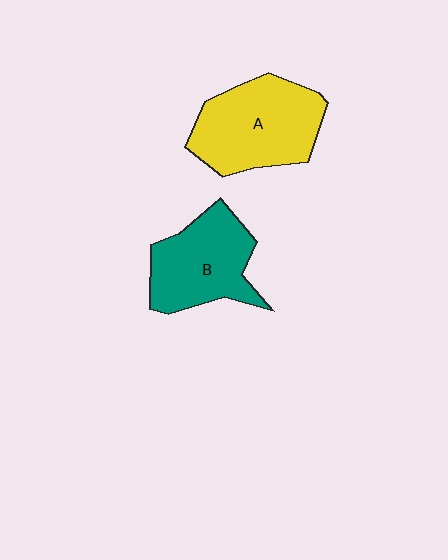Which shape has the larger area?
Shape A (yellow).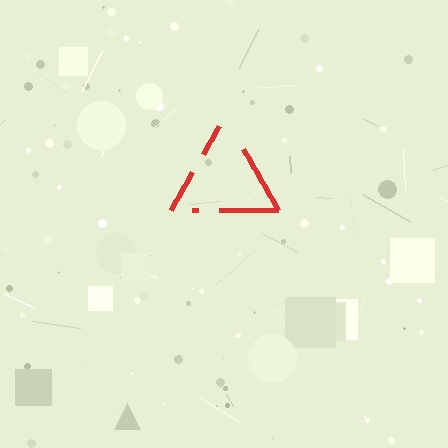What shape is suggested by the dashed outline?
The dashed outline suggests a triangle.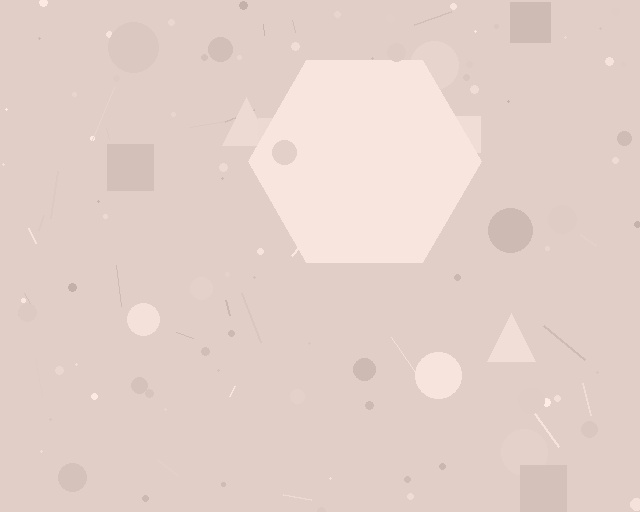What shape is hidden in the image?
A hexagon is hidden in the image.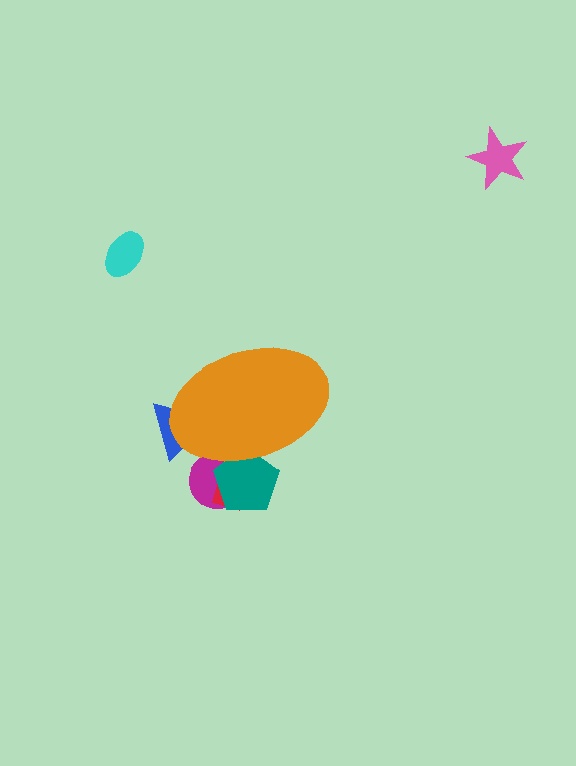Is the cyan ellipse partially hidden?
No, the cyan ellipse is fully visible.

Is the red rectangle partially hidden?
Yes, the red rectangle is partially hidden behind the orange ellipse.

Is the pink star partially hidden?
No, the pink star is fully visible.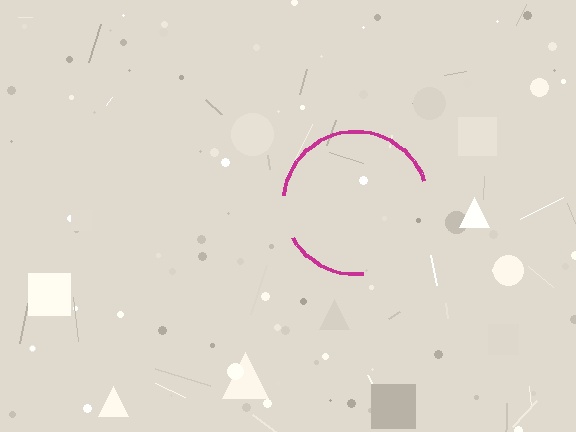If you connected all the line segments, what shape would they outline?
They would outline a circle.